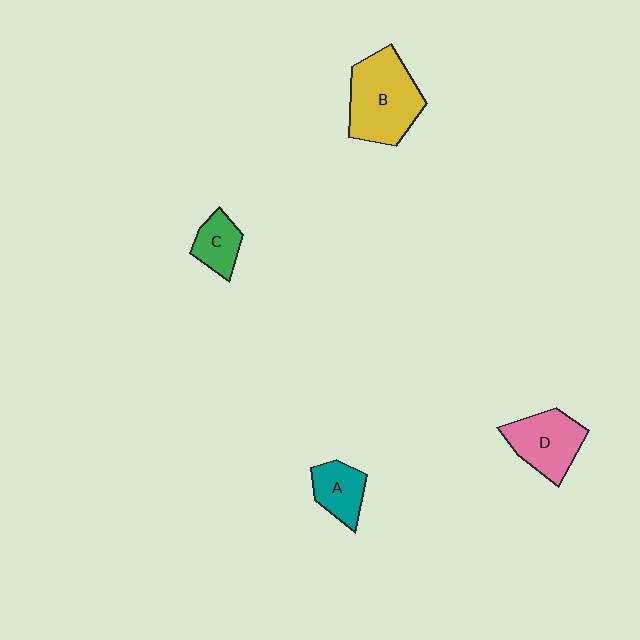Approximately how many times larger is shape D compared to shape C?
Approximately 1.8 times.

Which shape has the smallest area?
Shape C (green).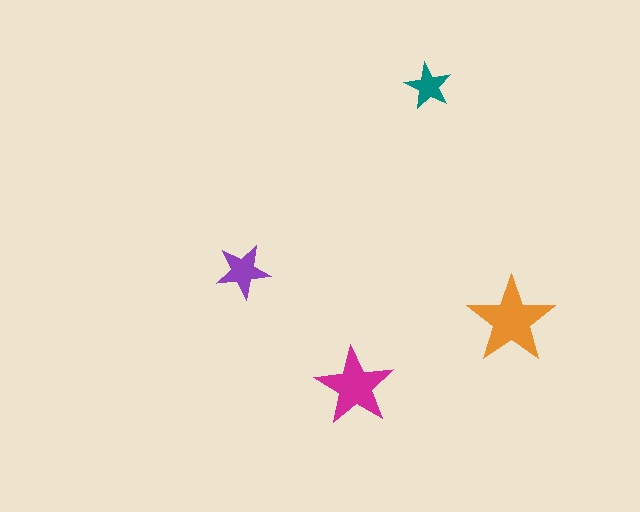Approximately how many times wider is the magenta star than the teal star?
About 1.5 times wider.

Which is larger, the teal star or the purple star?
The purple one.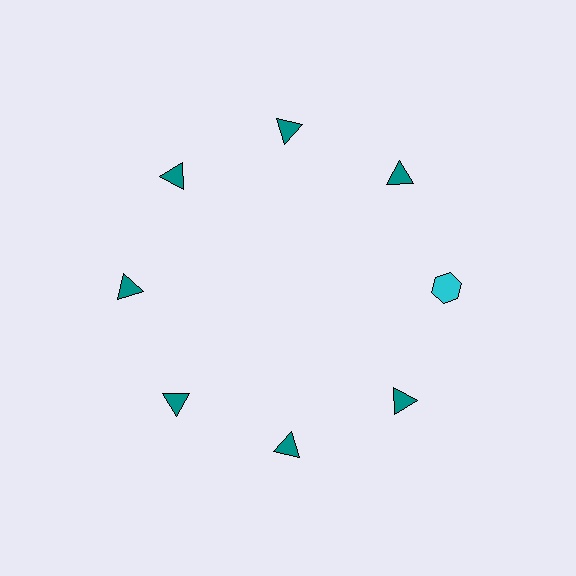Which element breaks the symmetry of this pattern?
The cyan hexagon at roughly the 3 o'clock position breaks the symmetry. All other shapes are teal triangles.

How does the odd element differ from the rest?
It differs in both color (cyan instead of teal) and shape (hexagon instead of triangle).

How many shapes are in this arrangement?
There are 8 shapes arranged in a ring pattern.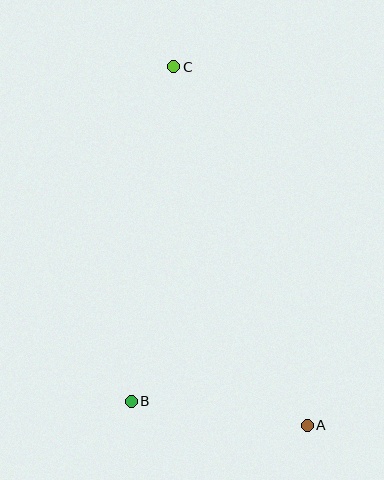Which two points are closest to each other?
Points A and B are closest to each other.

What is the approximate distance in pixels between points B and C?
The distance between B and C is approximately 337 pixels.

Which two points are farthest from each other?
Points A and C are farthest from each other.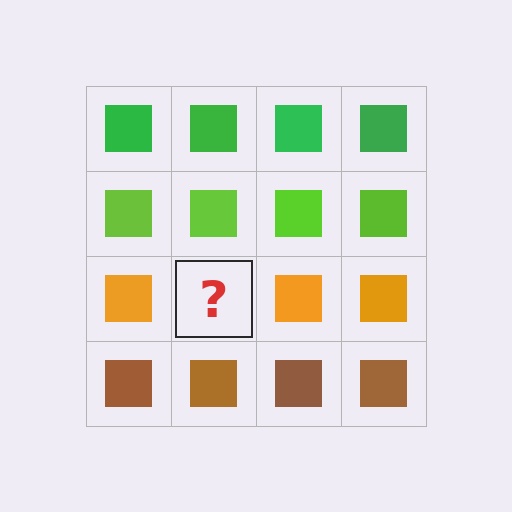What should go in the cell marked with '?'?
The missing cell should contain an orange square.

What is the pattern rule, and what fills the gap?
The rule is that each row has a consistent color. The gap should be filled with an orange square.